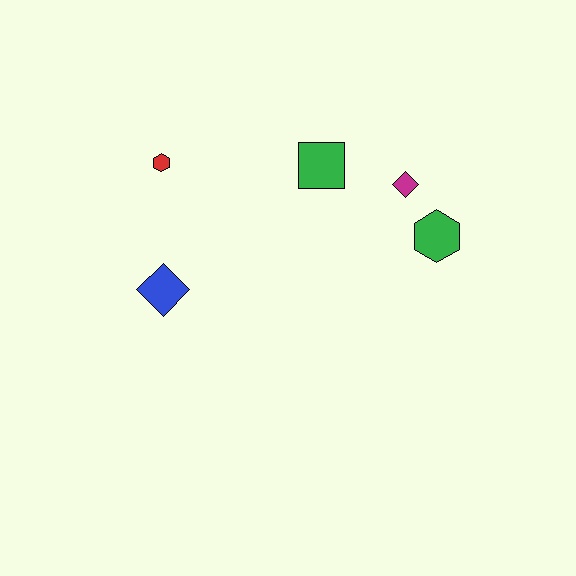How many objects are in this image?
There are 5 objects.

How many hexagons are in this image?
There are 2 hexagons.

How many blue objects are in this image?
There is 1 blue object.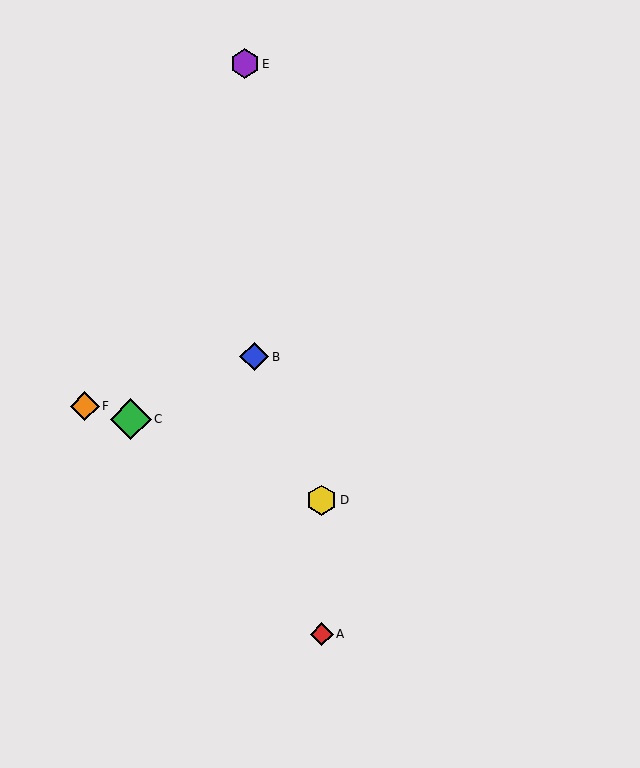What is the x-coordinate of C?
Object C is at x≈131.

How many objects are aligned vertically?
2 objects (A, D) are aligned vertically.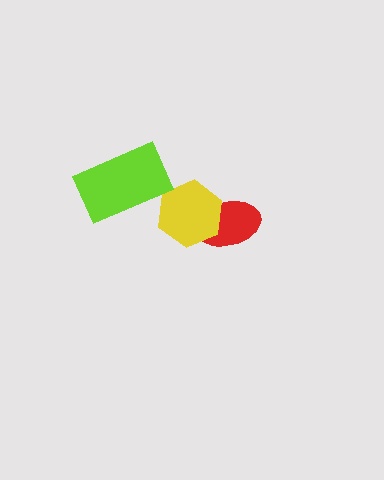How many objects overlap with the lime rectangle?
0 objects overlap with the lime rectangle.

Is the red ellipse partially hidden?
Yes, it is partially covered by another shape.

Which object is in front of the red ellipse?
The yellow hexagon is in front of the red ellipse.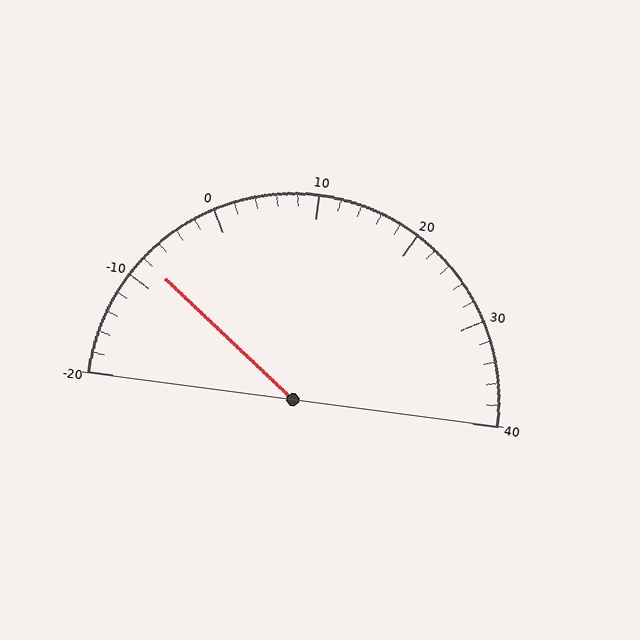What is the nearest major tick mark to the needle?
The nearest major tick mark is -10.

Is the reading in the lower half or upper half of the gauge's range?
The reading is in the lower half of the range (-20 to 40).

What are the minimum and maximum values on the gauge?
The gauge ranges from -20 to 40.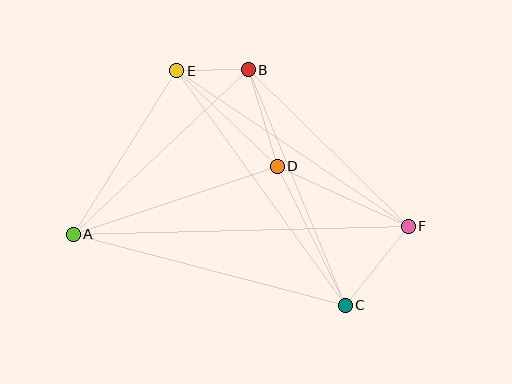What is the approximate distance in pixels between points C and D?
The distance between C and D is approximately 155 pixels.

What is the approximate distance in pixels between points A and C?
The distance between A and C is approximately 281 pixels.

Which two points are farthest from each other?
Points A and F are farthest from each other.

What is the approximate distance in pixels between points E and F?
The distance between E and F is approximately 279 pixels.